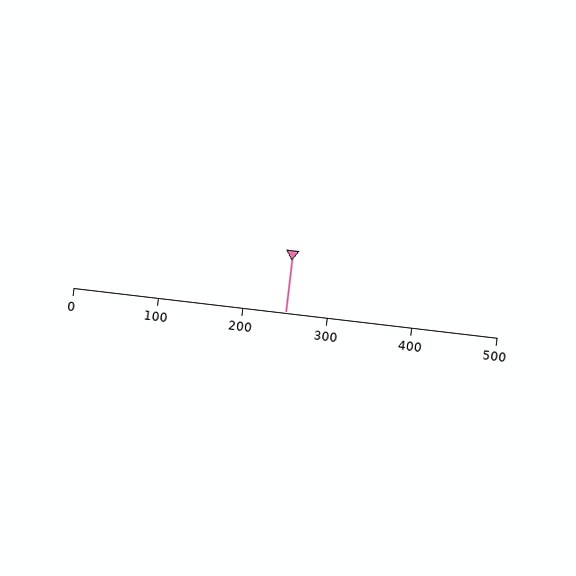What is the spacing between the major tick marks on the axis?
The major ticks are spaced 100 apart.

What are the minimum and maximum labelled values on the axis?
The axis runs from 0 to 500.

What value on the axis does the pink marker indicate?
The marker indicates approximately 250.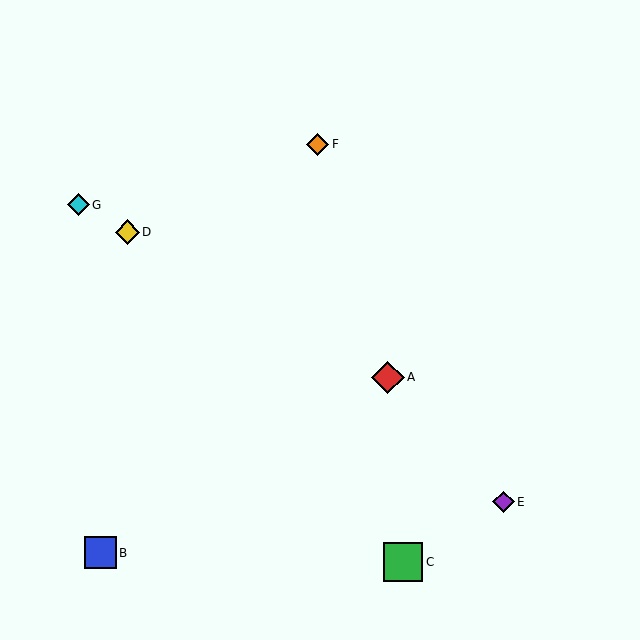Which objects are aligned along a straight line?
Objects A, D, G are aligned along a straight line.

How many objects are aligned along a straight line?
3 objects (A, D, G) are aligned along a straight line.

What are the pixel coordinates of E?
Object E is at (503, 502).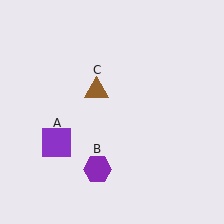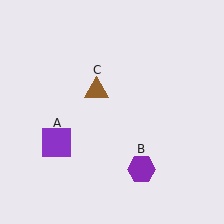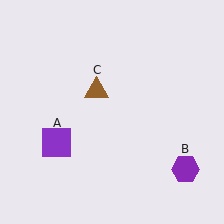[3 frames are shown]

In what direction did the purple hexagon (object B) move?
The purple hexagon (object B) moved right.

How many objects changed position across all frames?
1 object changed position: purple hexagon (object B).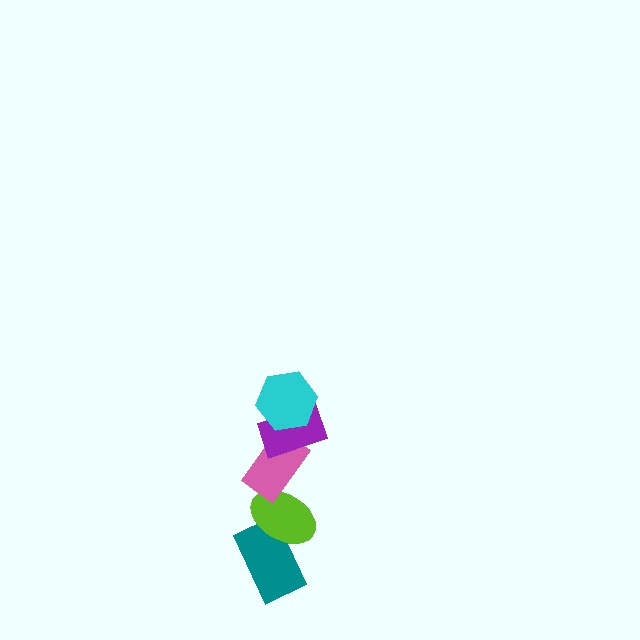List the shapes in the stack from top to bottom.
From top to bottom: the cyan hexagon, the purple rectangle, the pink rectangle, the lime ellipse, the teal rectangle.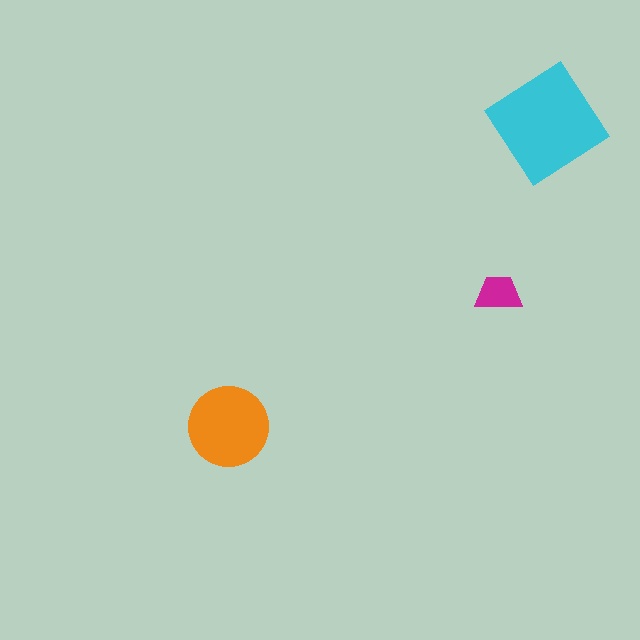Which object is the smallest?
The magenta trapezoid.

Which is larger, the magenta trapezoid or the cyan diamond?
The cyan diamond.